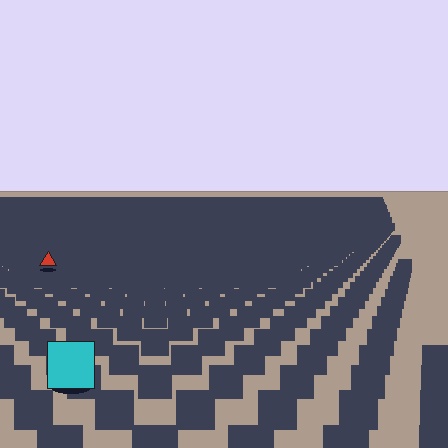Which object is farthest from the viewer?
The red triangle is farthest from the viewer. It appears smaller and the ground texture around it is denser.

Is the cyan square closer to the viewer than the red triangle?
Yes. The cyan square is closer — you can tell from the texture gradient: the ground texture is coarser near it.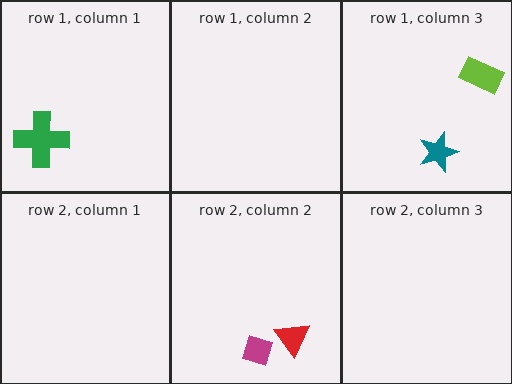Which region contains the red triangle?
The row 2, column 2 region.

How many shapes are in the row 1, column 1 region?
1.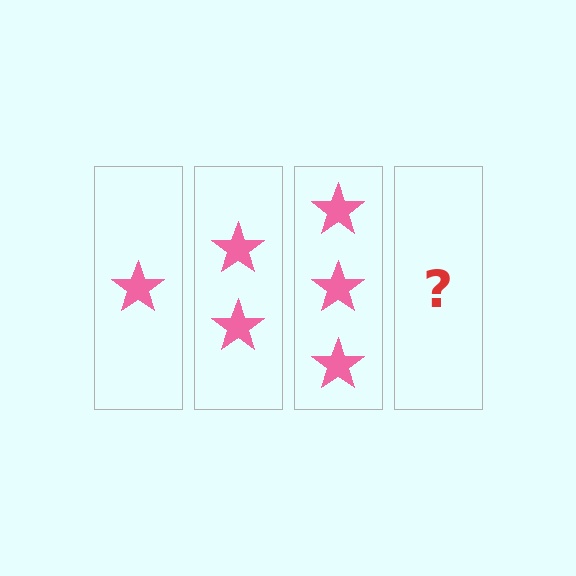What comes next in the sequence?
The next element should be 4 stars.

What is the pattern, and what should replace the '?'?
The pattern is that each step adds one more star. The '?' should be 4 stars.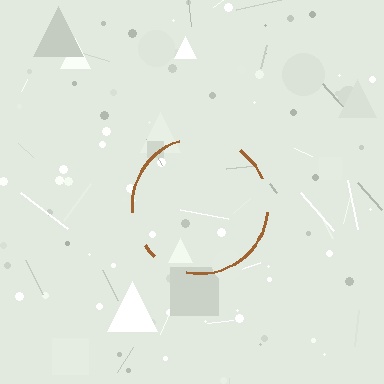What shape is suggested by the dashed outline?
The dashed outline suggests a circle.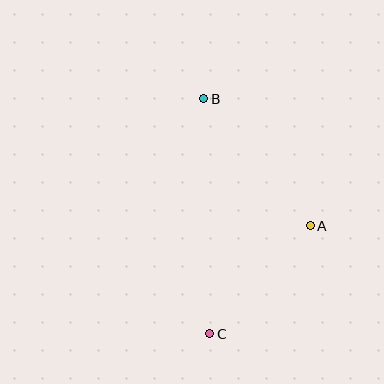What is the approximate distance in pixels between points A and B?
The distance between A and B is approximately 166 pixels.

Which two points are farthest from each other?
Points B and C are farthest from each other.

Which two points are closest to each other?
Points A and C are closest to each other.